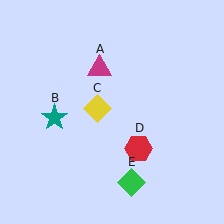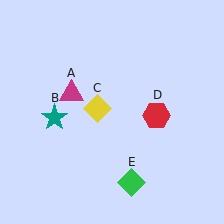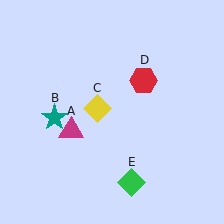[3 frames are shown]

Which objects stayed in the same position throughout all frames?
Teal star (object B) and yellow diamond (object C) and green diamond (object E) remained stationary.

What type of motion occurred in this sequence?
The magenta triangle (object A), red hexagon (object D) rotated counterclockwise around the center of the scene.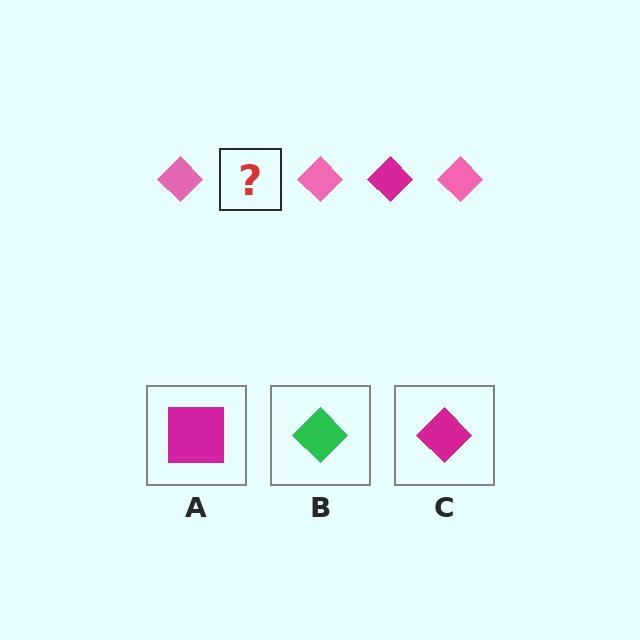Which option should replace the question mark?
Option C.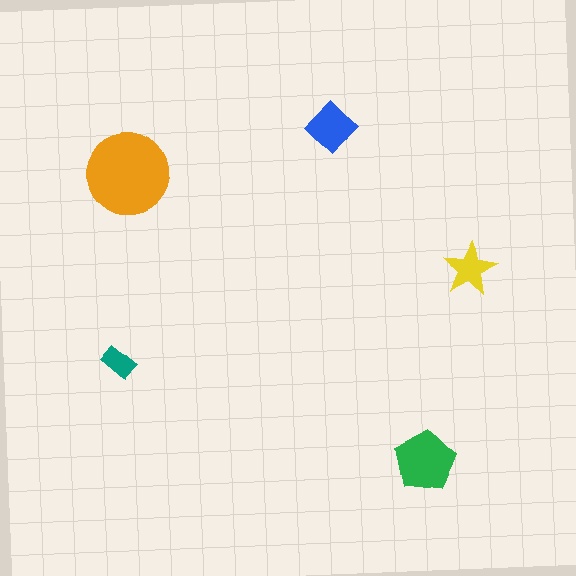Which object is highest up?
The blue diamond is topmost.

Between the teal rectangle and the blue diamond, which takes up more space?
The blue diamond.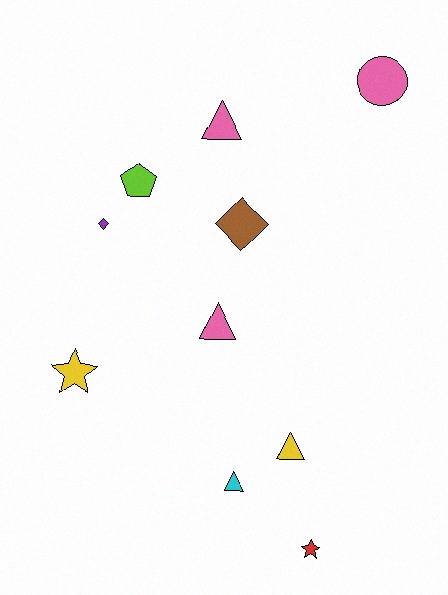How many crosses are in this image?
There are no crosses.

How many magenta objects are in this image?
There are no magenta objects.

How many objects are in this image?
There are 10 objects.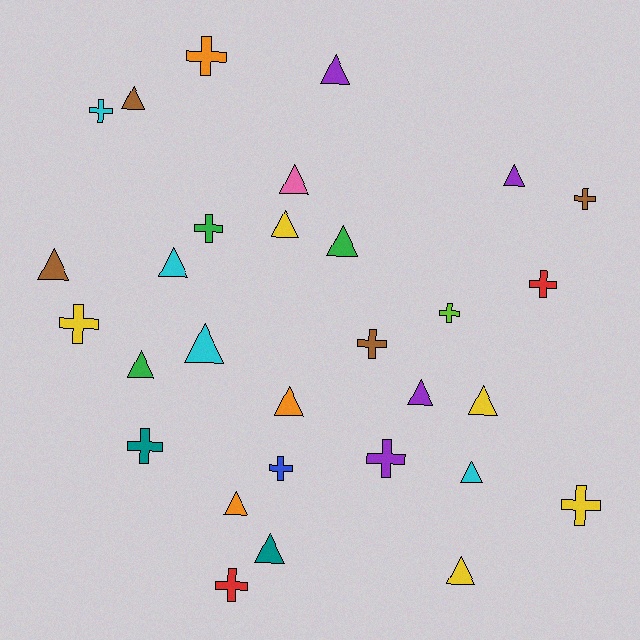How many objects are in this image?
There are 30 objects.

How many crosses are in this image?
There are 13 crosses.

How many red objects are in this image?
There are 2 red objects.